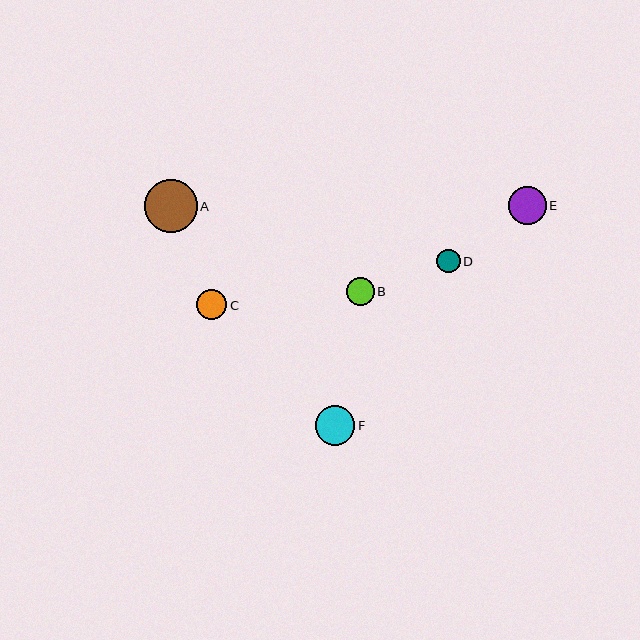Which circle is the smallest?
Circle D is the smallest with a size of approximately 23 pixels.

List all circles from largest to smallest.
From largest to smallest: A, F, E, C, B, D.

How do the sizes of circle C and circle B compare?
Circle C and circle B are approximately the same size.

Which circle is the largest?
Circle A is the largest with a size of approximately 53 pixels.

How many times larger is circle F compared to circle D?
Circle F is approximately 1.7 times the size of circle D.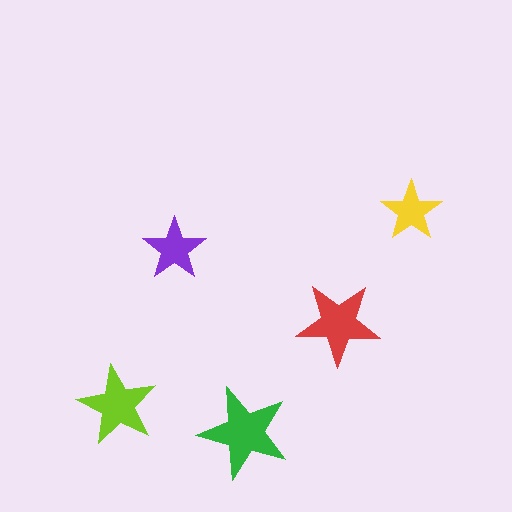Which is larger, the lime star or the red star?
The red one.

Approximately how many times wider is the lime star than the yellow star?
About 1.5 times wider.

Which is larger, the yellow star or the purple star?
The purple one.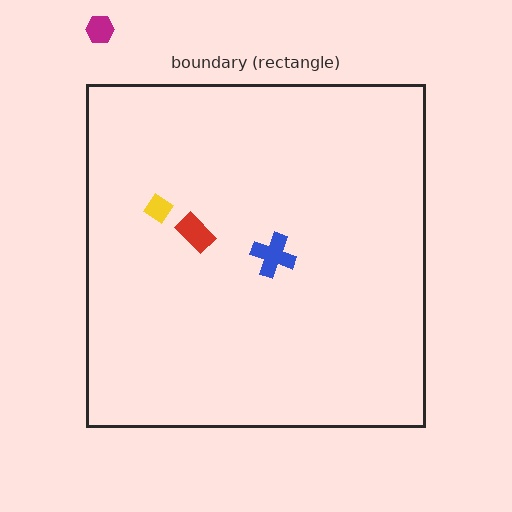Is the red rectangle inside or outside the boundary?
Inside.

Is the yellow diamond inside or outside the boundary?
Inside.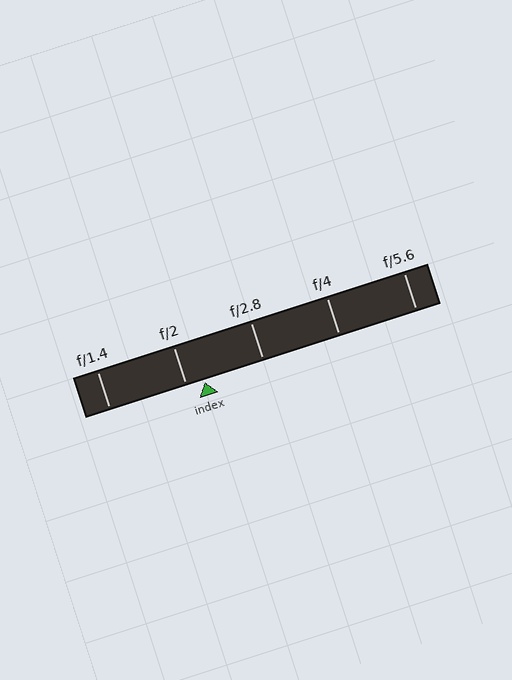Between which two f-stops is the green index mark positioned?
The index mark is between f/2 and f/2.8.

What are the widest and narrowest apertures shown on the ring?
The widest aperture shown is f/1.4 and the narrowest is f/5.6.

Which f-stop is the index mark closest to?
The index mark is closest to f/2.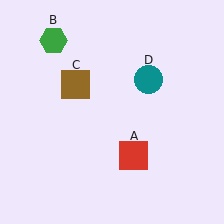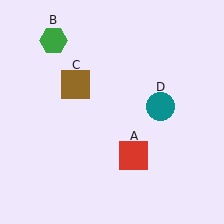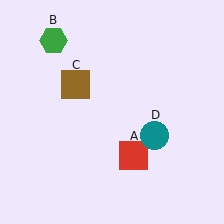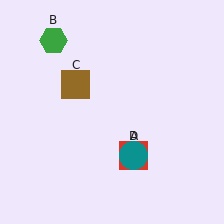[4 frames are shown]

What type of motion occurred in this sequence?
The teal circle (object D) rotated clockwise around the center of the scene.